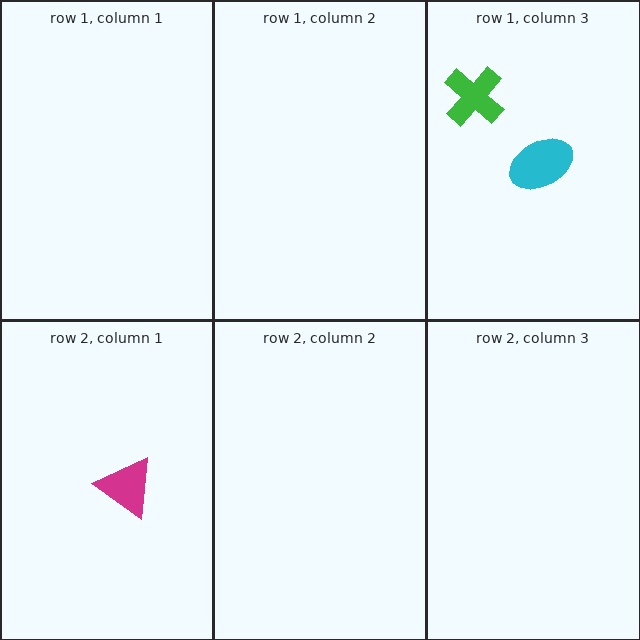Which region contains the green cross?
The row 1, column 3 region.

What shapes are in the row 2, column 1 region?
The magenta triangle.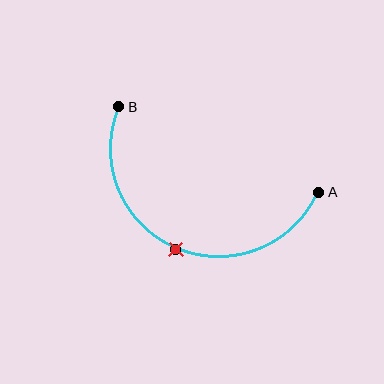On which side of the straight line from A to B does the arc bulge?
The arc bulges below the straight line connecting A and B.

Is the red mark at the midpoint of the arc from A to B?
Yes. The red mark lies on the arc at equal arc-length from both A and B — it is the arc midpoint.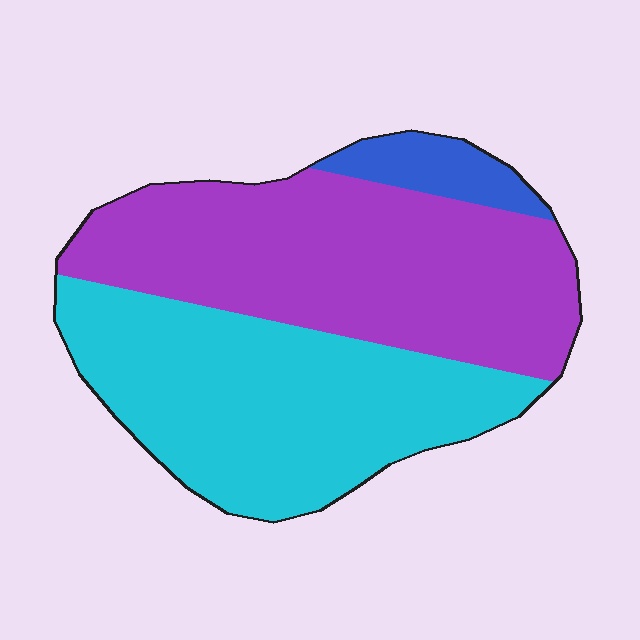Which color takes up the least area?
Blue, at roughly 5%.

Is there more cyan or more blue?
Cyan.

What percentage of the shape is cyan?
Cyan takes up between a quarter and a half of the shape.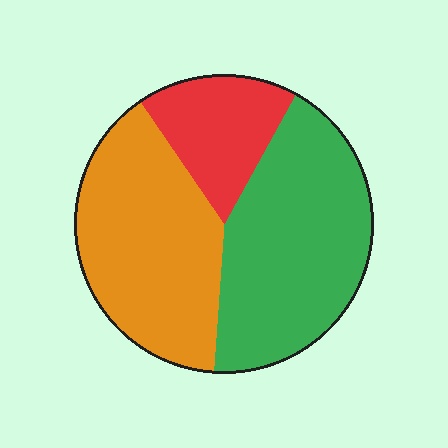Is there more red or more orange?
Orange.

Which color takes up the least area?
Red, at roughly 20%.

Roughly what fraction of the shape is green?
Green takes up between a quarter and a half of the shape.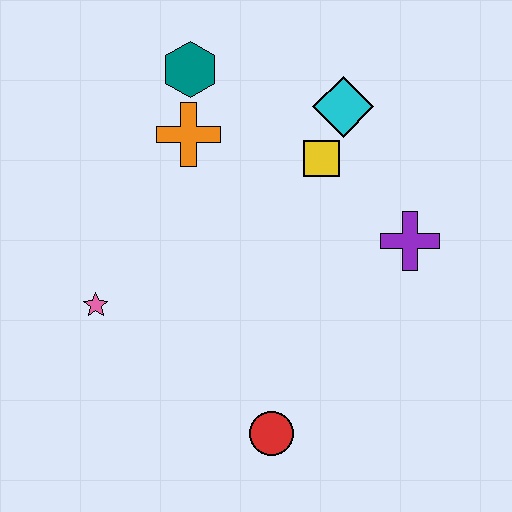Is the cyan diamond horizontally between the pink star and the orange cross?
No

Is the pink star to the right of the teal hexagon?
No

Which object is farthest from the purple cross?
The pink star is farthest from the purple cross.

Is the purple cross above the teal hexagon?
No